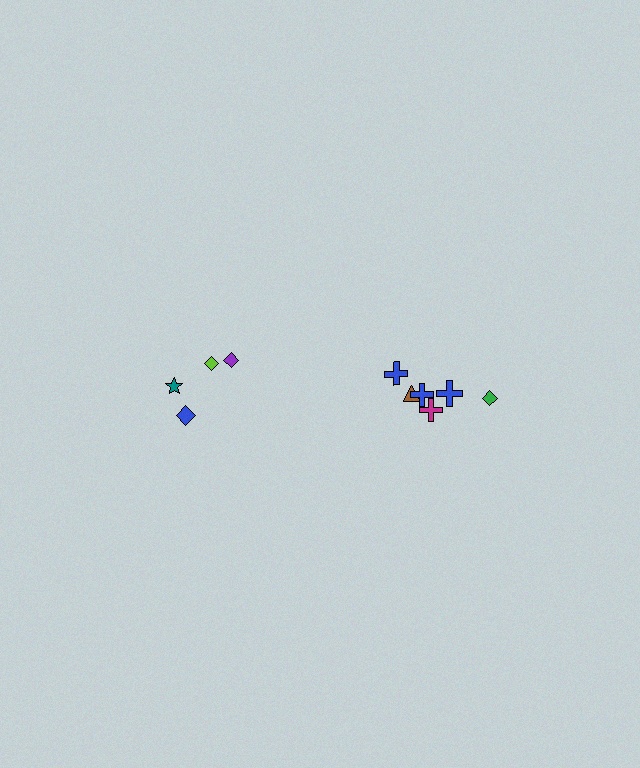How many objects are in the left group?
There are 4 objects.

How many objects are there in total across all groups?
There are 10 objects.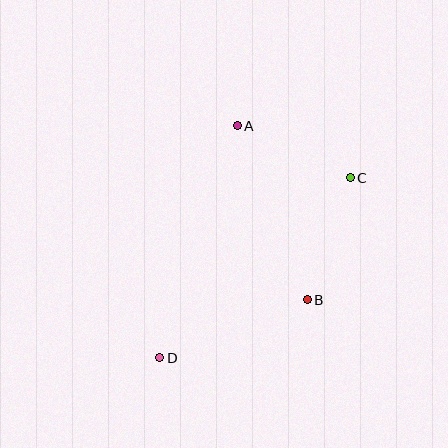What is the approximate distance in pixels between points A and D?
The distance between A and D is approximately 245 pixels.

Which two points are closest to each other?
Points A and C are closest to each other.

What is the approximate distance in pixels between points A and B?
The distance between A and B is approximately 188 pixels.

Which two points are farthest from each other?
Points C and D are farthest from each other.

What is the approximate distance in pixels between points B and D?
The distance between B and D is approximately 159 pixels.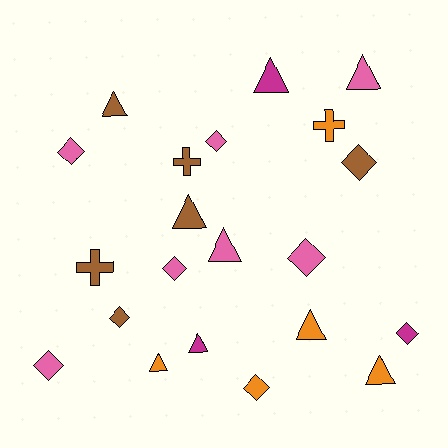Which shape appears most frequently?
Triangle, with 9 objects.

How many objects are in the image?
There are 21 objects.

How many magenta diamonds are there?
There is 1 magenta diamond.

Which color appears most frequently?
Pink, with 7 objects.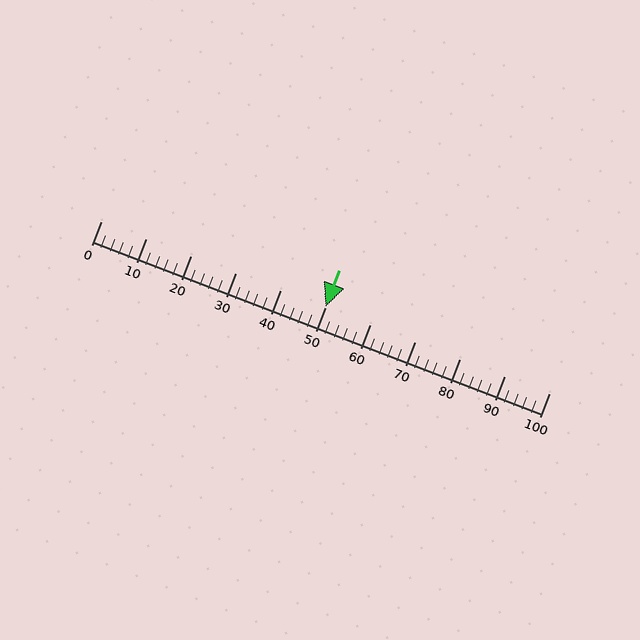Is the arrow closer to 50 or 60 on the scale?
The arrow is closer to 50.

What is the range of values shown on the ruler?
The ruler shows values from 0 to 100.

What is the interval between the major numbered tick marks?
The major tick marks are spaced 10 units apart.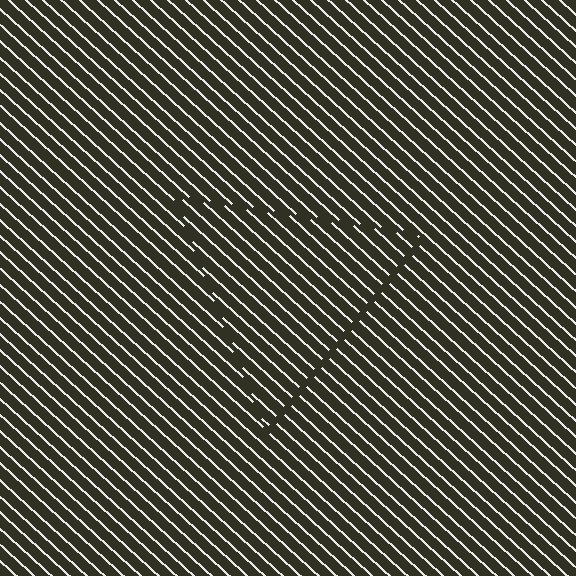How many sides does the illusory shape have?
3 sides — the line-ends trace a triangle.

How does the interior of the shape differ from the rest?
The interior of the shape contains the same grating, shifted by half a period — the contour is defined by the phase discontinuity where line-ends from the inner and outer gratings abut.